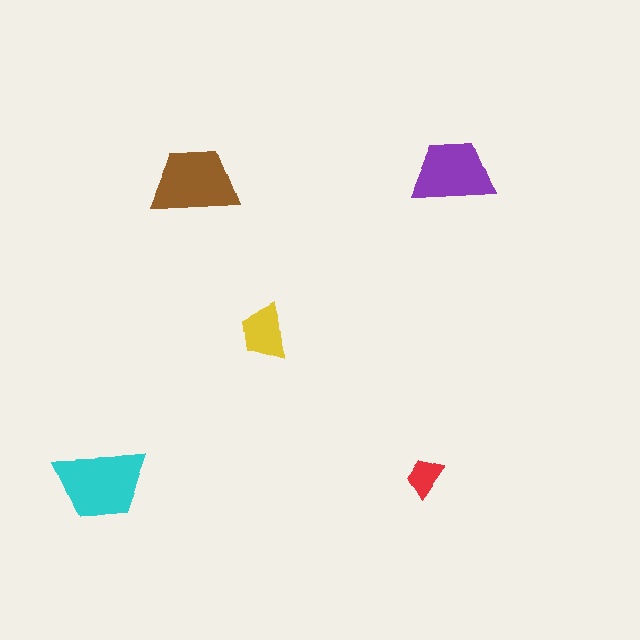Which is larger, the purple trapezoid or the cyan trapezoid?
The cyan one.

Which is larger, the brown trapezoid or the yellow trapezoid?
The brown one.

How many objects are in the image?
There are 5 objects in the image.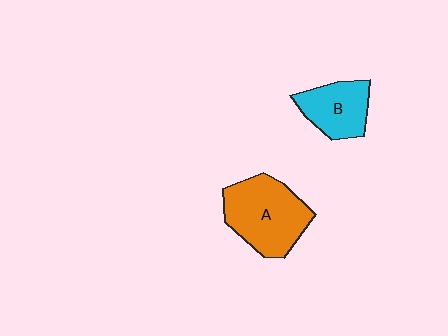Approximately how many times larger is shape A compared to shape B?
Approximately 1.5 times.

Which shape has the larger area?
Shape A (orange).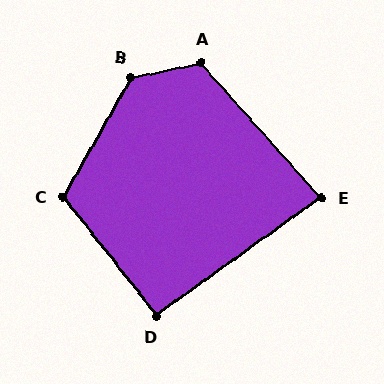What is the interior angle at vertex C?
Approximately 112 degrees (obtuse).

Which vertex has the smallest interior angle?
E, at approximately 84 degrees.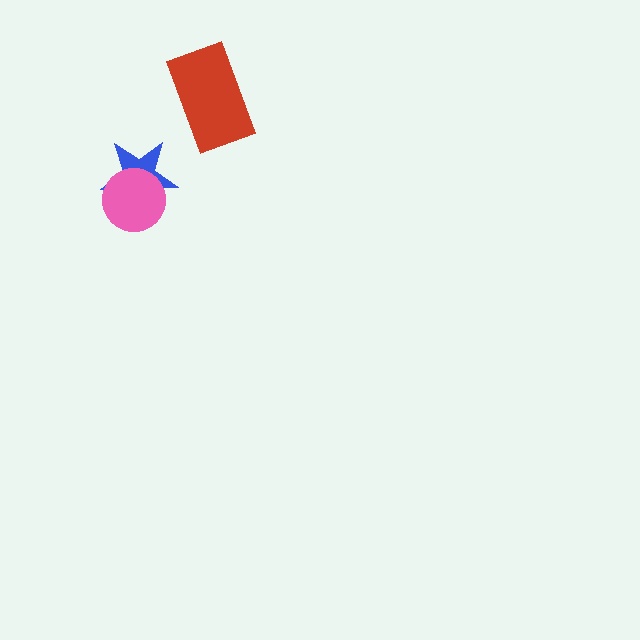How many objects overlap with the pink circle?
1 object overlaps with the pink circle.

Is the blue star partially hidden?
Yes, it is partially covered by another shape.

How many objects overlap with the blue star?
1 object overlaps with the blue star.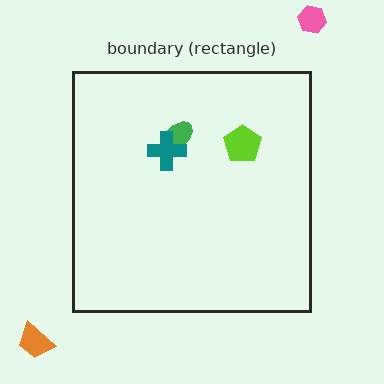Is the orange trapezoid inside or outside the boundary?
Outside.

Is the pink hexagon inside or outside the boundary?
Outside.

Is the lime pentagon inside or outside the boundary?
Inside.